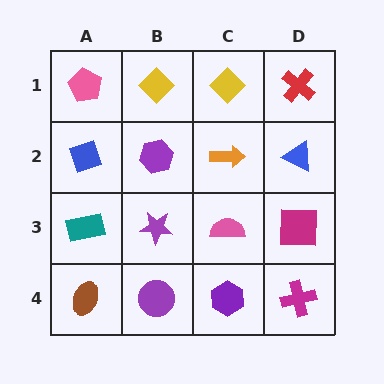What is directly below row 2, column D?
A magenta square.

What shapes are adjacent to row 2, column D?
A red cross (row 1, column D), a magenta square (row 3, column D), an orange arrow (row 2, column C).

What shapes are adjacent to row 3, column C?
An orange arrow (row 2, column C), a purple hexagon (row 4, column C), a purple star (row 3, column B), a magenta square (row 3, column D).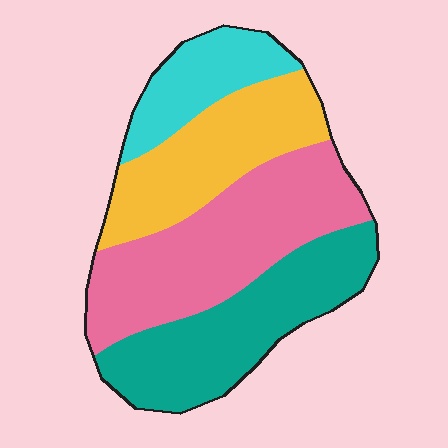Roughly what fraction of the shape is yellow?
Yellow covers roughly 25% of the shape.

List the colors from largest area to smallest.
From largest to smallest: pink, teal, yellow, cyan.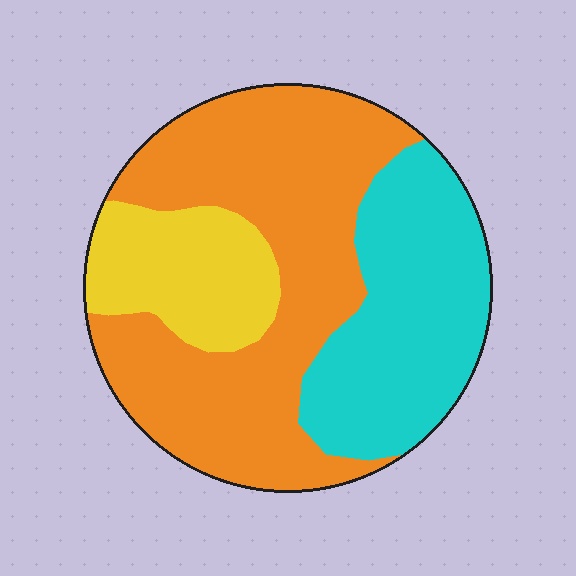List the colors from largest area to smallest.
From largest to smallest: orange, cyan, yellow.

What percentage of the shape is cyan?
Cyan covers 30% of the shape.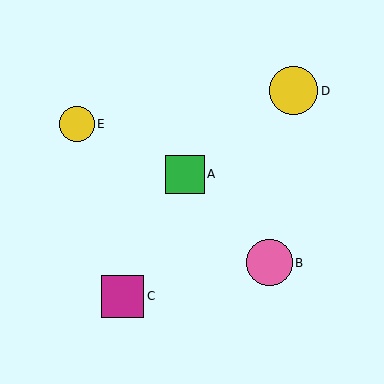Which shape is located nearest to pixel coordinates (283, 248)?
The pink circle (labeled B) at (269, 263) is nearest to that location.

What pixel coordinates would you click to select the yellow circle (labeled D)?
Click at (294, 91) to select the yellow circle D.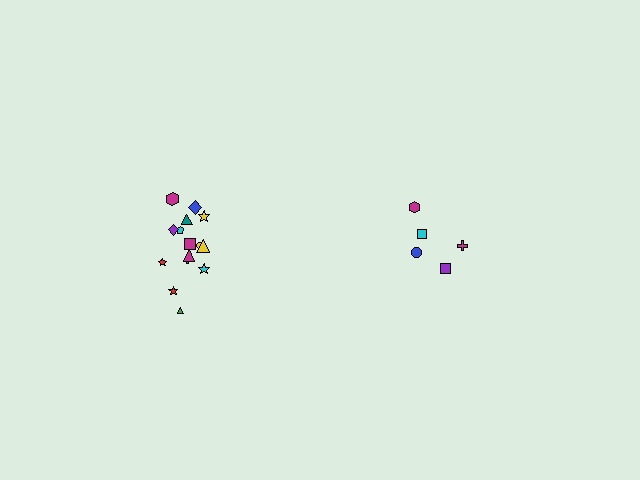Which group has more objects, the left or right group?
The left group.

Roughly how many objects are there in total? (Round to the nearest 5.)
Roughly 20 objects in total.